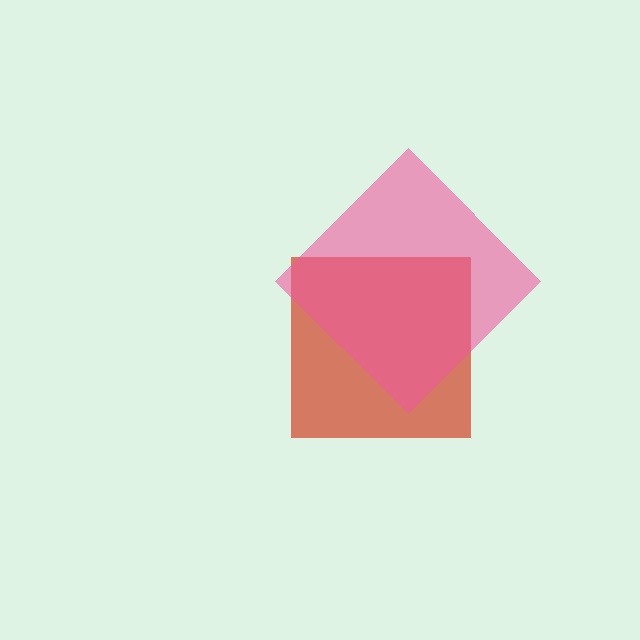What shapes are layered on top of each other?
The layered shapes are: a red square, a pink diamond.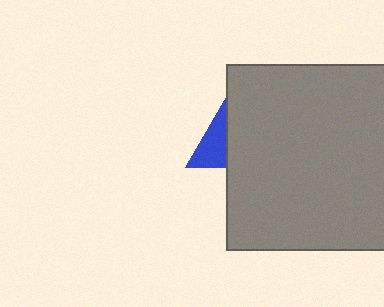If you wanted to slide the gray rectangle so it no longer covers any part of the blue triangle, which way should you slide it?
Slide it right — that is the most direct way to separate the two shapes.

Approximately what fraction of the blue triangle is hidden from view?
Roughly 68% of the blue triangle is hidden behind the gray rectangle.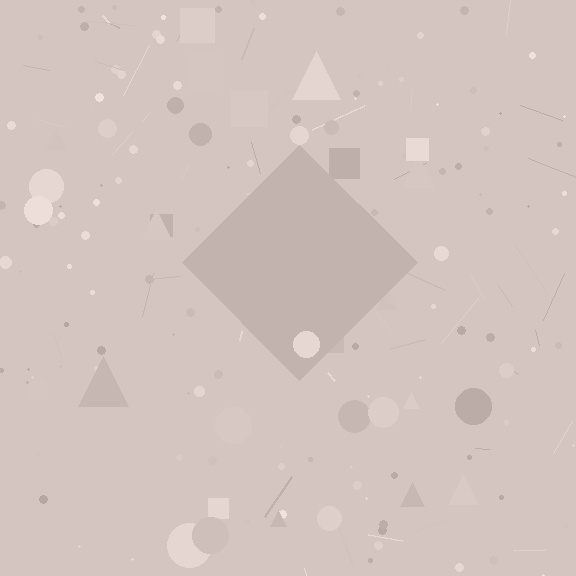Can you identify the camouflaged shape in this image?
The camouflaged shape is a diamond.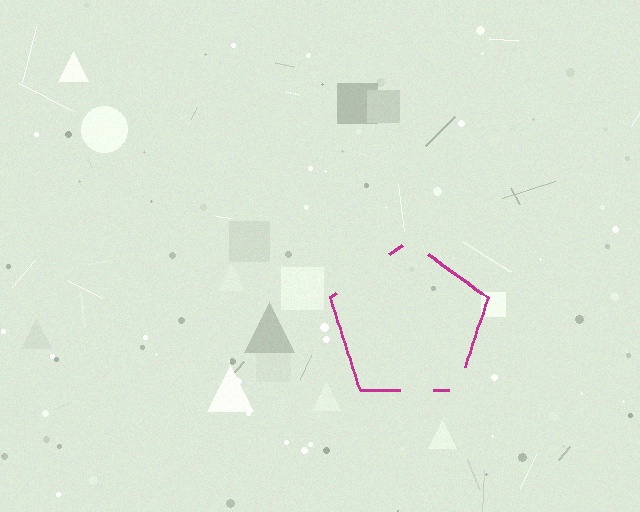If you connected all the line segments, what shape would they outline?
They would outline a pentagon.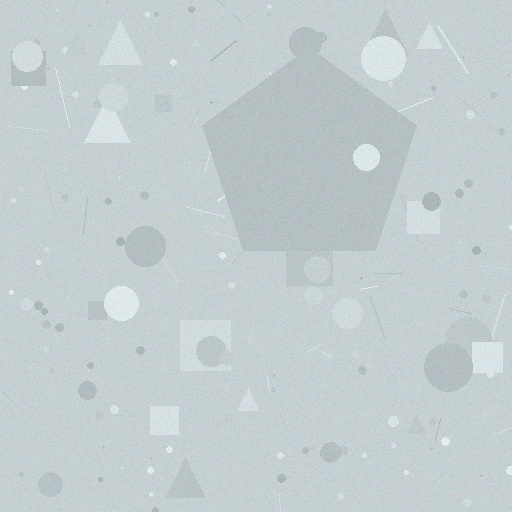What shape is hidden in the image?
A pentagon is hidden in the image.